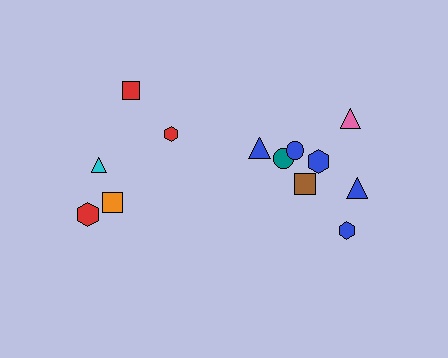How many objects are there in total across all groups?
There are 13 objects.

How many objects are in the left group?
There are 5 objects.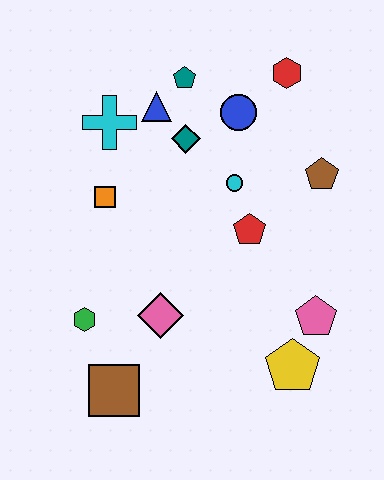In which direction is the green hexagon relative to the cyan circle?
The green hexagon is to the left of the cyan circle.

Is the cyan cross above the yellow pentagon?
Yes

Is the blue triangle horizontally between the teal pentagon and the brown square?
Yes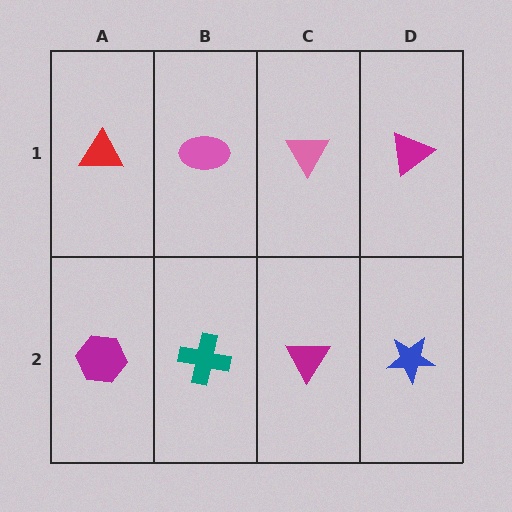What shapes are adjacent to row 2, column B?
A pink ellipse (row 1, column B), a magenta hexagon (row 2, column A), a magenta triangle (row 2, column C).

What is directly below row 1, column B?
A teal cross.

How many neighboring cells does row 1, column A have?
2.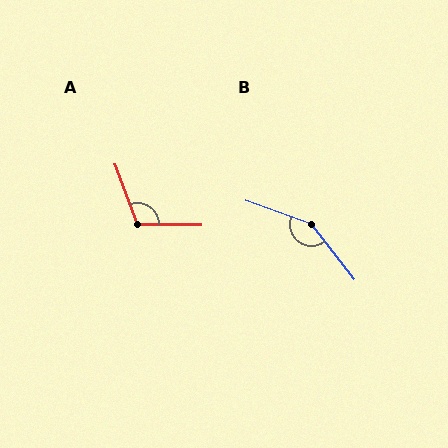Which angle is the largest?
B, at approximately 148 degrees.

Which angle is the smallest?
A, at approximately 111 degrees.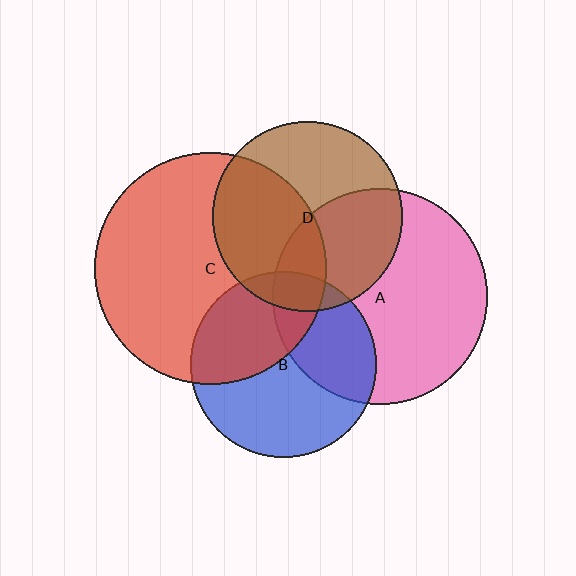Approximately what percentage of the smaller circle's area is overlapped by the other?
Approximately 15%.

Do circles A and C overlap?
Yes.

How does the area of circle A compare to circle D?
Approximately 1.3 times.